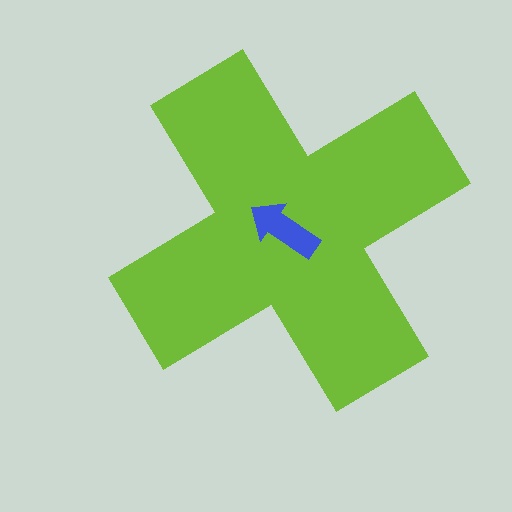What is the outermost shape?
The lime cross.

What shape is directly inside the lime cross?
The blue arrow.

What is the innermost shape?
The blue arrow.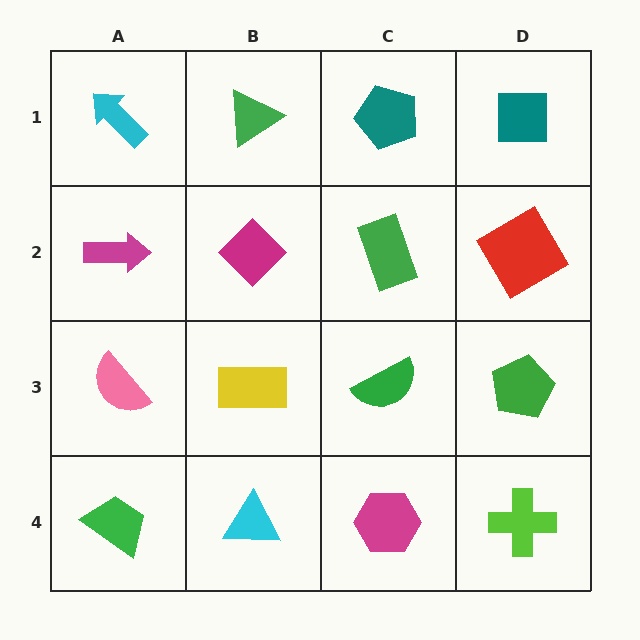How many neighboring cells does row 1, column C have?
3.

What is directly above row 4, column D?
A green pentagon.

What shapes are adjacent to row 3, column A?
A magenta arrow (row 2, column A), a green trapezoid (row 4, column A), a yellow rectangle (row 3, column B).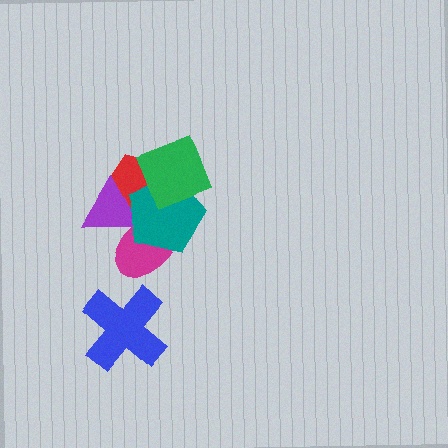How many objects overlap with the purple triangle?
3 objects overlap with the purple triangle.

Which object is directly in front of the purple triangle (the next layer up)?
The magenta ellipse is directly in front of the purple triangle.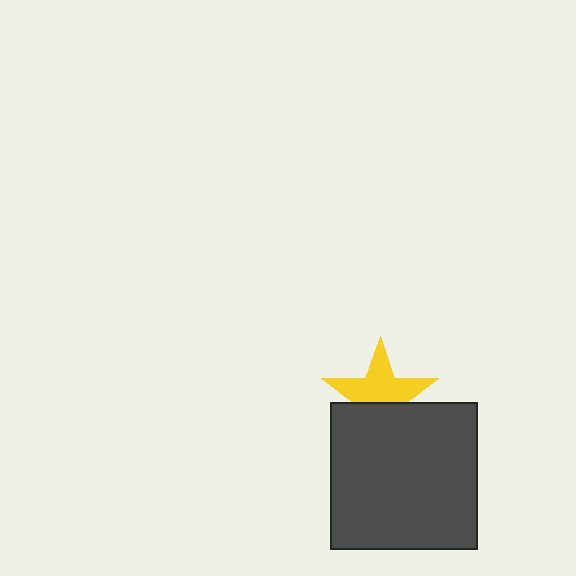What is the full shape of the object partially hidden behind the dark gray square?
The partially hidden object is a yellow star.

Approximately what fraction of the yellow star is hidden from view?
Roughly 40% of the yellow star is hidden behind the dark gray square.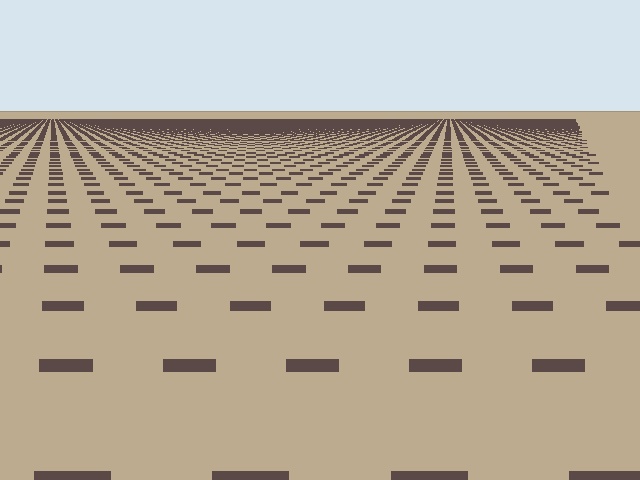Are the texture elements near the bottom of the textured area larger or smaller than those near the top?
Larger. Near the bottom, elements are closer to the viewer and appear at a bigger on-screen size.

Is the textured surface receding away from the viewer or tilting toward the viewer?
The surface is receding away from the viewer. Texture elements get smaller and denser toward the top.